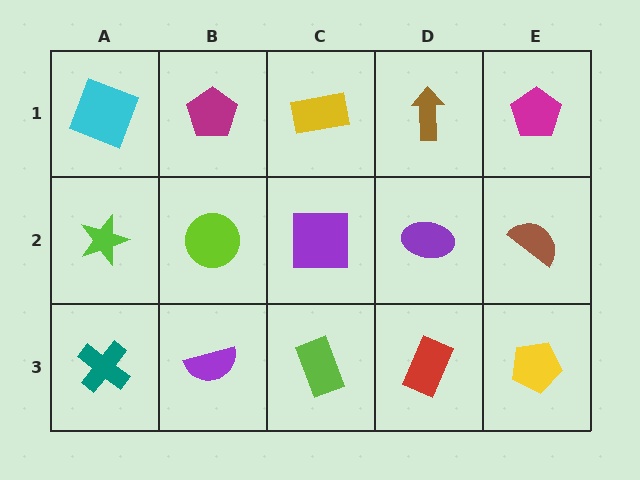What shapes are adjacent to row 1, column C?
A purple square (row 2, column C), a magenta pentagon (row 1, column B), a brown arrow (row 1, column D).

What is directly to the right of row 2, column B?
A purple square.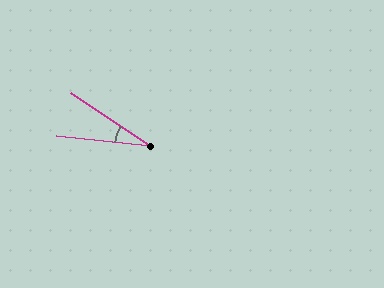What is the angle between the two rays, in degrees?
Approximately 28 degrees.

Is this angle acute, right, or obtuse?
It is acute.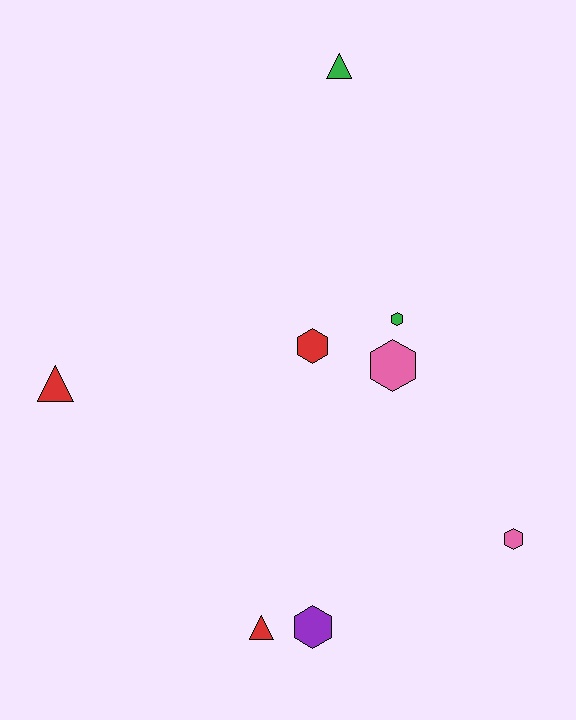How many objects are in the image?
There are 8 objects.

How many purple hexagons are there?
There is 1 purple hexagon.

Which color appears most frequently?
Red, with 3 objects.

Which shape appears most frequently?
Hexagon, with 5 objects.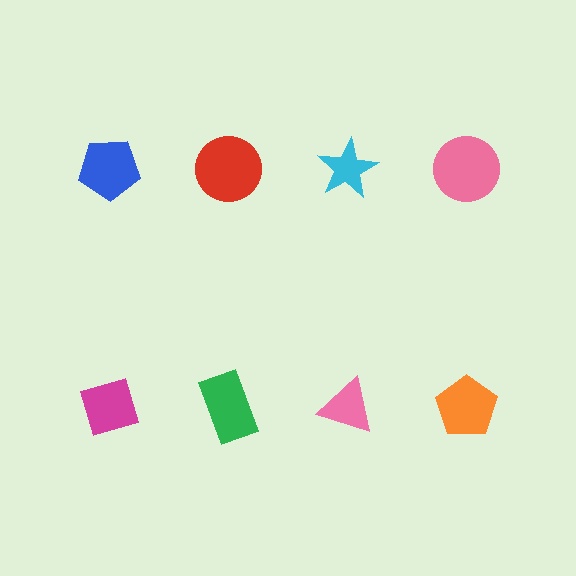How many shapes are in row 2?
4 shapes.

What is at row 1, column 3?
A cyan star.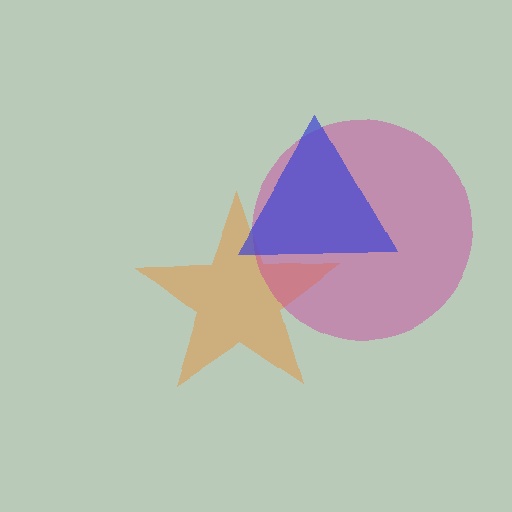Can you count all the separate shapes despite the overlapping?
Yes, there are 3 separate shapes.